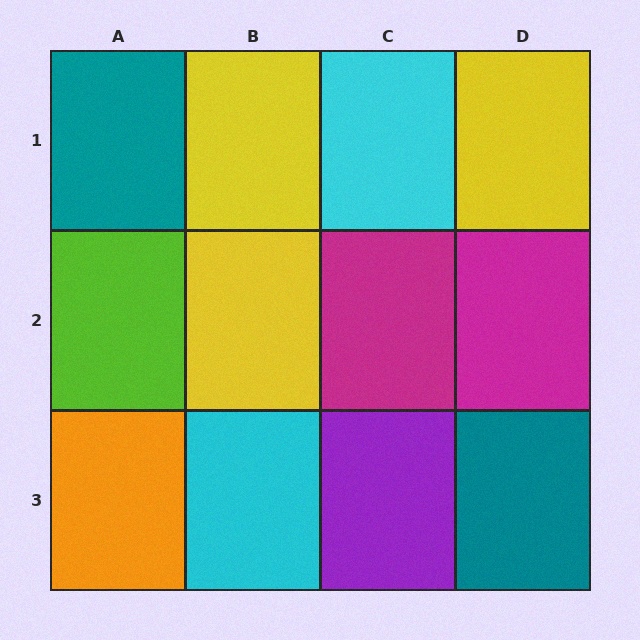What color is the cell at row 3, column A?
Orange.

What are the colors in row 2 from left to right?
Lime, yellow, magenta, magenta.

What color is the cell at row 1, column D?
Yellow.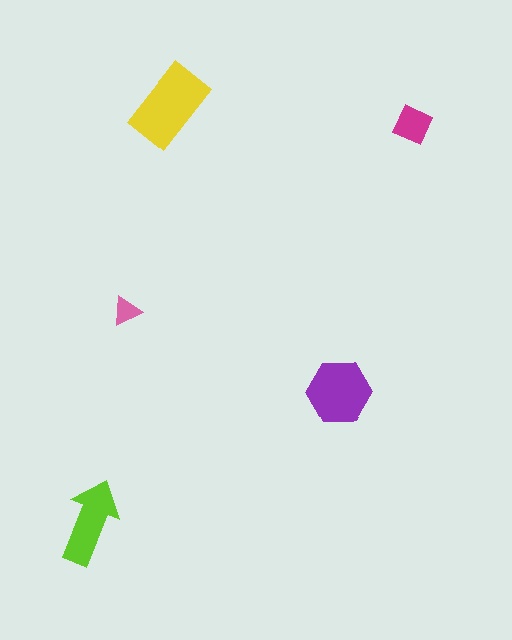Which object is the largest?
The yellow rectangle.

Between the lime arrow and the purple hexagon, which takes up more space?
The purple hexagon.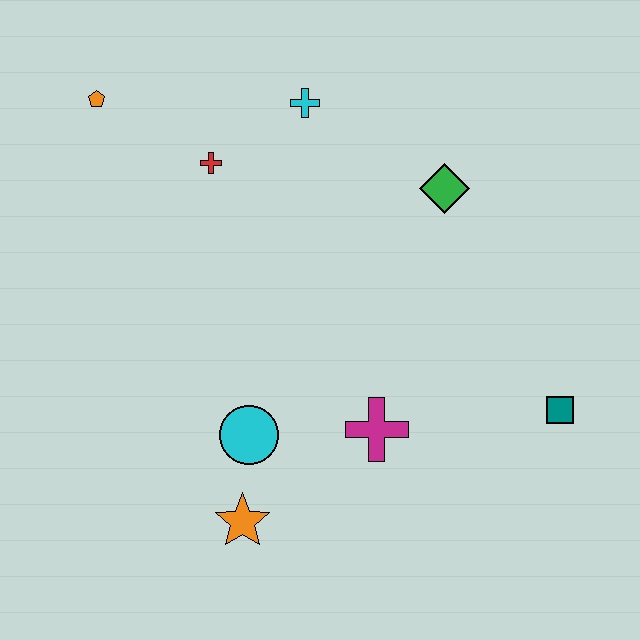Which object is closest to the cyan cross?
The red cross is closest to the cyan cross.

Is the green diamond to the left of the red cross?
No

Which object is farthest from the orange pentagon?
The teal square is farthest from the orange pentagon.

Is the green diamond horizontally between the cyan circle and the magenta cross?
No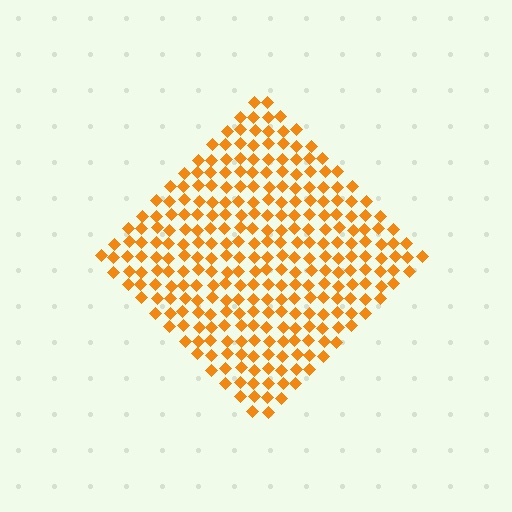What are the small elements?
The small elements are diamonds.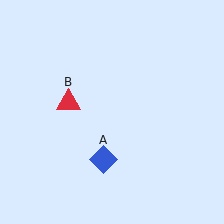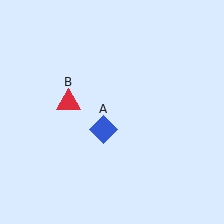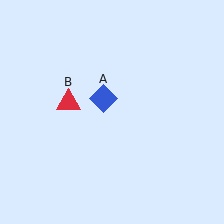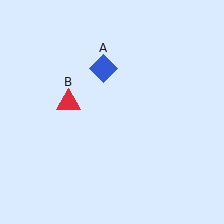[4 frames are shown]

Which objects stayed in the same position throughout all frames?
Red triangle (object B) remained stationary.